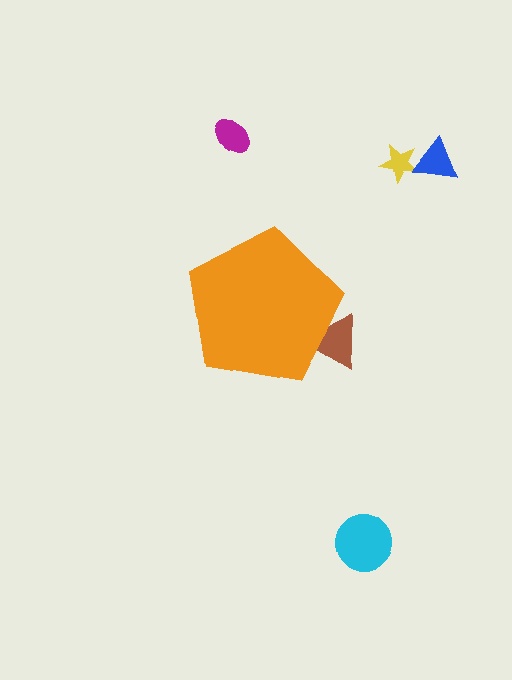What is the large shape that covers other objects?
An orange pentagon.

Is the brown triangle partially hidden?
Yes, the brown triangle is partially hidden behind the orange pentagon.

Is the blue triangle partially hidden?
No, the blue triangle is fully visible.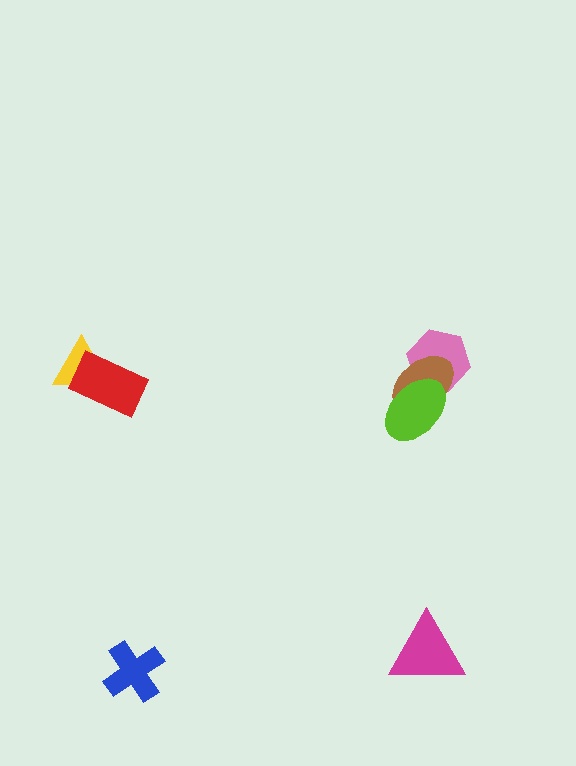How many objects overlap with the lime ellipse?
2 objects overlap with the lime ellipse.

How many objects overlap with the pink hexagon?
2 objects overlap with the pink hexagon.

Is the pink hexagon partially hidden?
Yes, it is partially covered by another shape.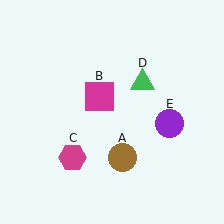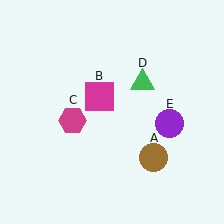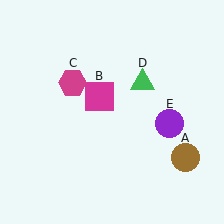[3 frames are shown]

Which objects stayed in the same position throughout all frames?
Magenta square (object B) and green triangle (object D) and purple circle (object E) remained stationary.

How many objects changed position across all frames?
2 objects changed position: brown circle (object A), magenta hexagon (object C).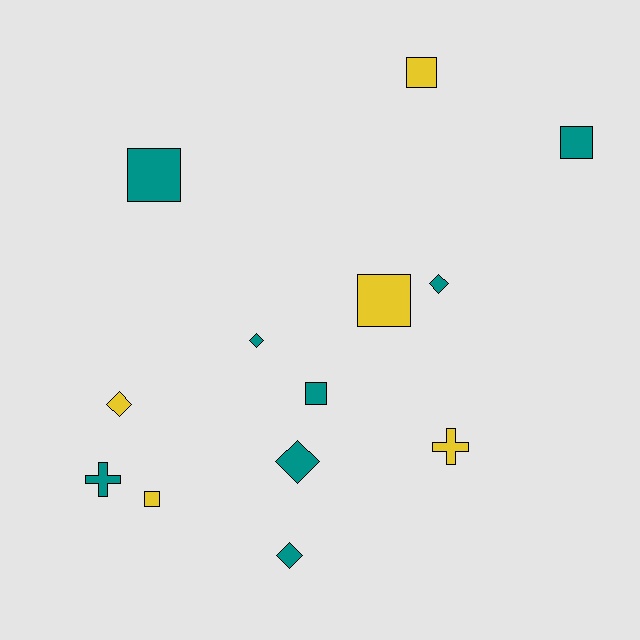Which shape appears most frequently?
Square, with 6 objects.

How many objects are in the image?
There are 13 objects.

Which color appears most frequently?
Teal, with 8 objects.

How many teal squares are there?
There are 3 teal squares.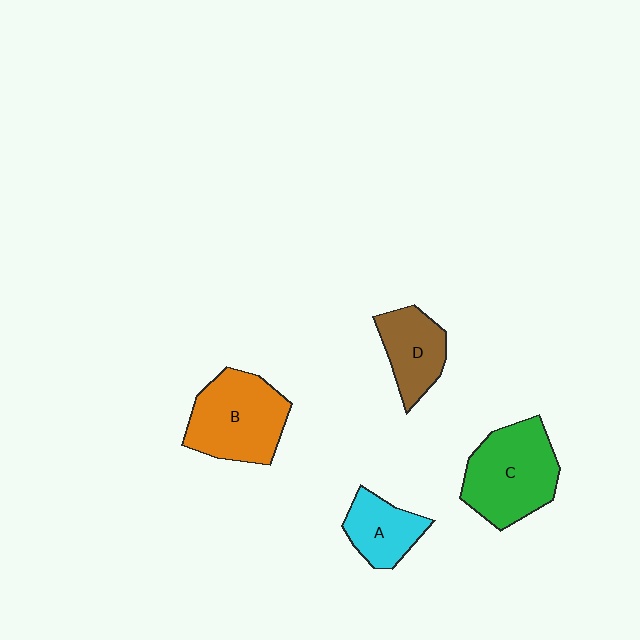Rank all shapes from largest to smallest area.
From largest to smallest: C (green), B (orange), D (brown), A (cyan).